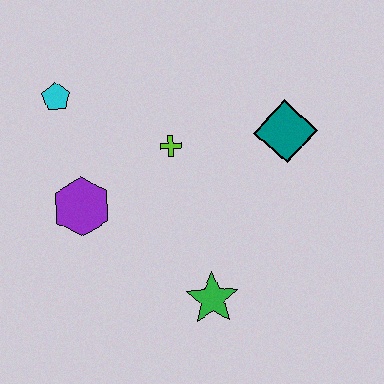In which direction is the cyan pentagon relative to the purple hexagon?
The cyan pentagon is above the purple hexagon.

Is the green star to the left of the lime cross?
No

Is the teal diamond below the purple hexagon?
No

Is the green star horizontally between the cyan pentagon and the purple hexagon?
No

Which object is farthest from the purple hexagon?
The teal diamond is farthest from the purple hexagon.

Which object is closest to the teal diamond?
The lime cross is closest to the teal diamond.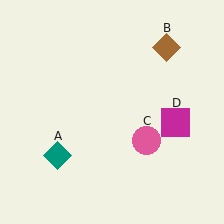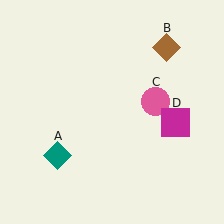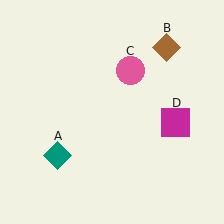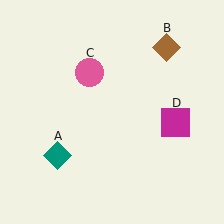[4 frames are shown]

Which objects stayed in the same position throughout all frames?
Teal diamond (object A) and brown diamond (object B) and magenta square (object D) remained stationary.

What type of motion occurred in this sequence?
The pink circle (object C) rotated counterclockwise around the center of the scene.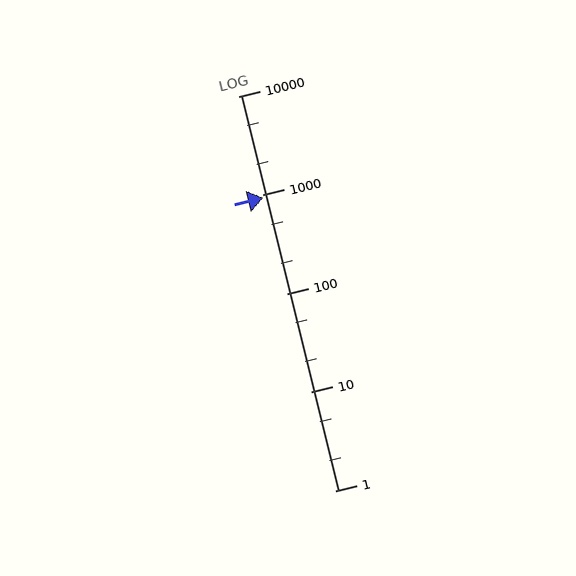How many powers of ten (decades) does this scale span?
The scale spans 4 decades, from 1 to 10000.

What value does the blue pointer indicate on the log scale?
The pointer indicates approximately 930.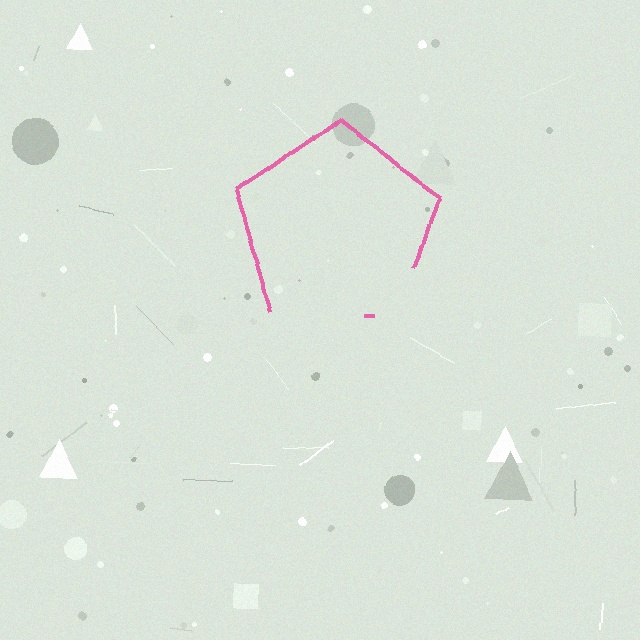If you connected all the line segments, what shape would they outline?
They would outline a pentagon.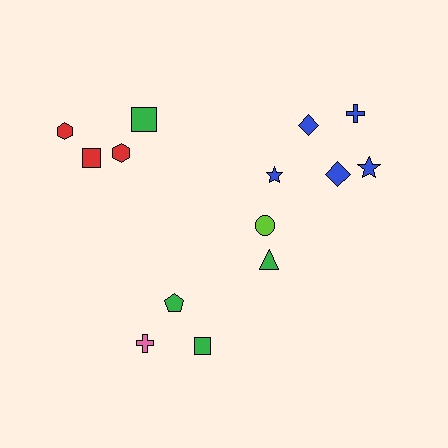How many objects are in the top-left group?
There are 4 objects.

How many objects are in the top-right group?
There are 6 objects.